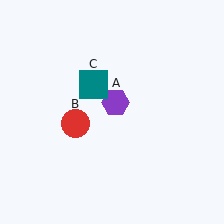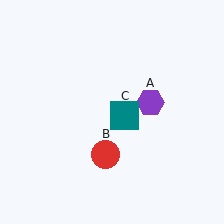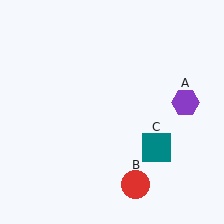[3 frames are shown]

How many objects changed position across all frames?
3 objects changed position: purple hexagon (object A), red circle (object B), teal square (object C).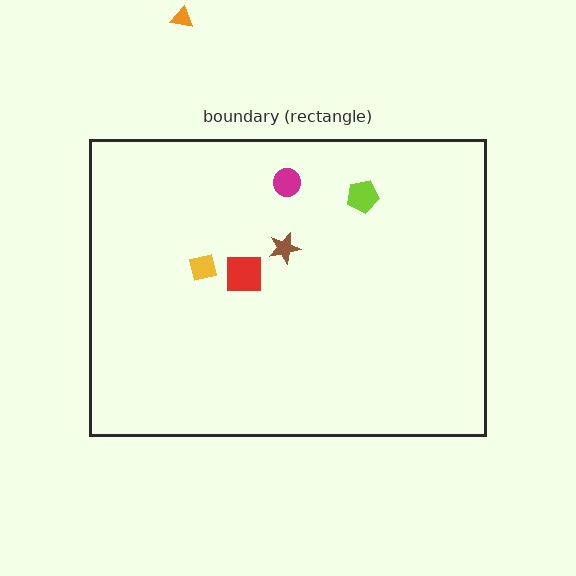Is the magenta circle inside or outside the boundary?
Inside.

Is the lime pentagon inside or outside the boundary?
Inside.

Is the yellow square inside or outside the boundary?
Inside.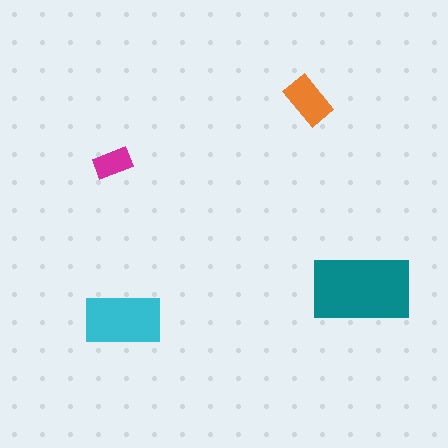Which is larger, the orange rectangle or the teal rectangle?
The teal one.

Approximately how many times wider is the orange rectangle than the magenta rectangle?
About 1.5 times wider.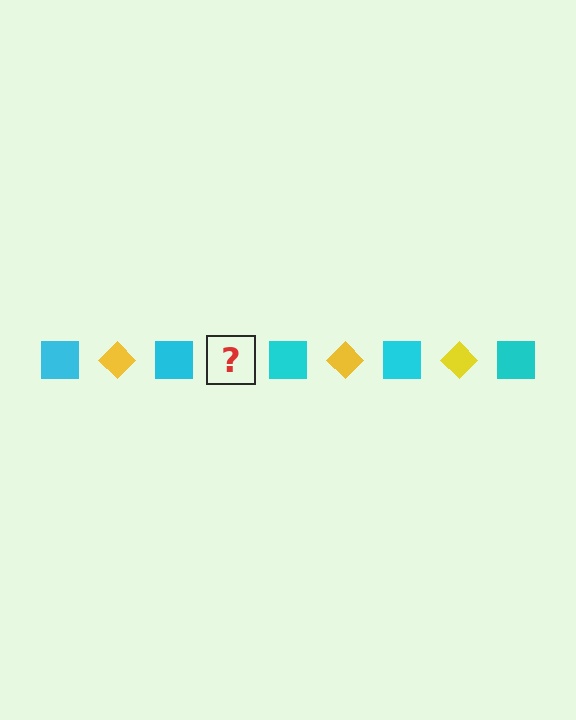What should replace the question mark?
The question mark should be replaced with a yellow diamond.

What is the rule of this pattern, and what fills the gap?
The rule is that the pattern alternates between cyan square and yellow diamond. The gap should be filled with a yellow diamond.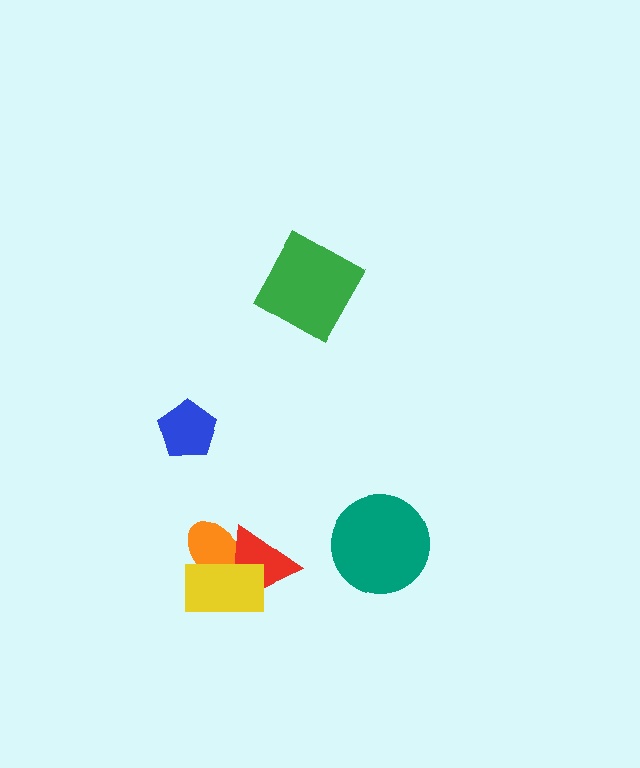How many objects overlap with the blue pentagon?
0 objects overlap with the blue pentagon.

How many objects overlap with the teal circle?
0 objects overlap with the teal circle.